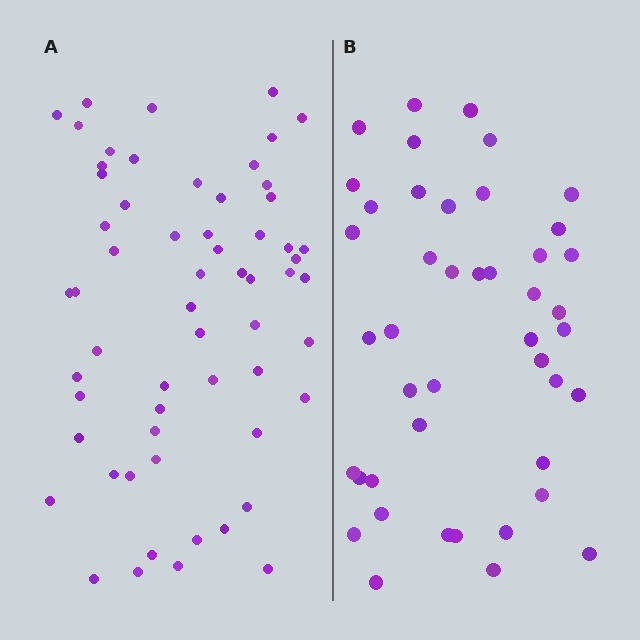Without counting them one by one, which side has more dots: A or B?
Region A (the left region) has more dots.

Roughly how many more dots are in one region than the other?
Region A has approximately 15 more dots than region B.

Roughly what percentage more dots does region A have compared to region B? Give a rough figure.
About 35% more.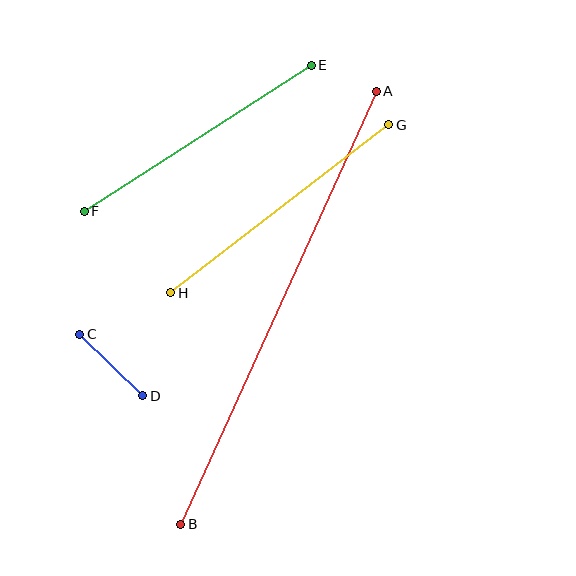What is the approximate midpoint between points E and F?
The midpoint is at approximately (198, 138) pixels.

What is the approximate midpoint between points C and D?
The midpoint is at approximately (111, 365) pixels.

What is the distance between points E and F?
The distance is approximately 270 pixels.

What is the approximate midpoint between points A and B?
The midpoint is at approximately (279, 308) pixels.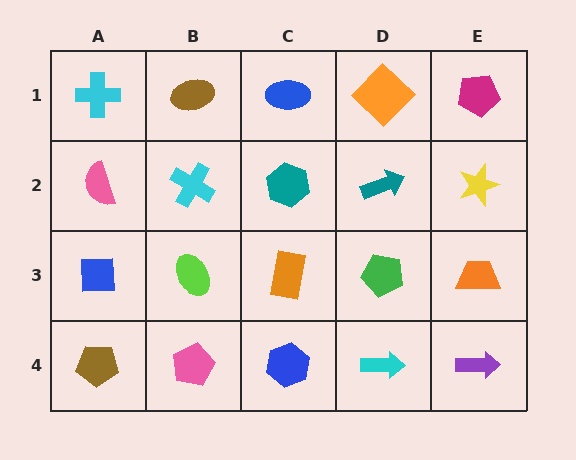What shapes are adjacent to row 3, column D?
A teal arrow (row 2, column D), a cyan arrow (row 4, column D), an orange rectangle (row 3, column C), an orange trapezoid (row 3, column E).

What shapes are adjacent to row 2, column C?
A blue ellipse (row 1, column C), an orange rectangle (row 3, column C), a cyan cross (row 2, column B), a teal arrow (row 2, column D).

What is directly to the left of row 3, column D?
An orange rectangle.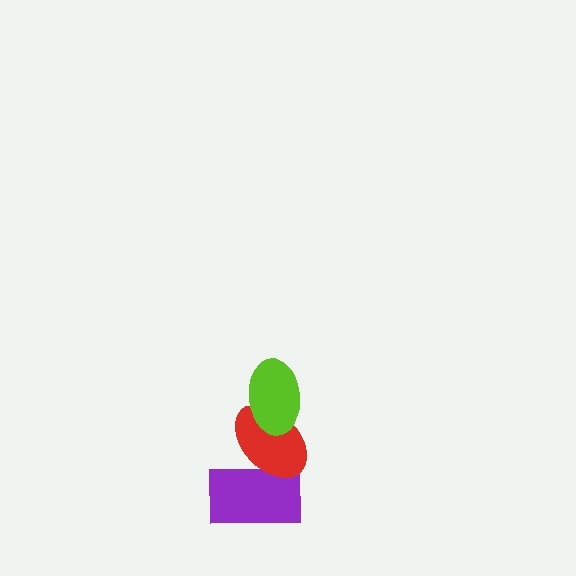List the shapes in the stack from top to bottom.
From top to bottom: the lime ellipse, the red ellipse, the purple rectangle.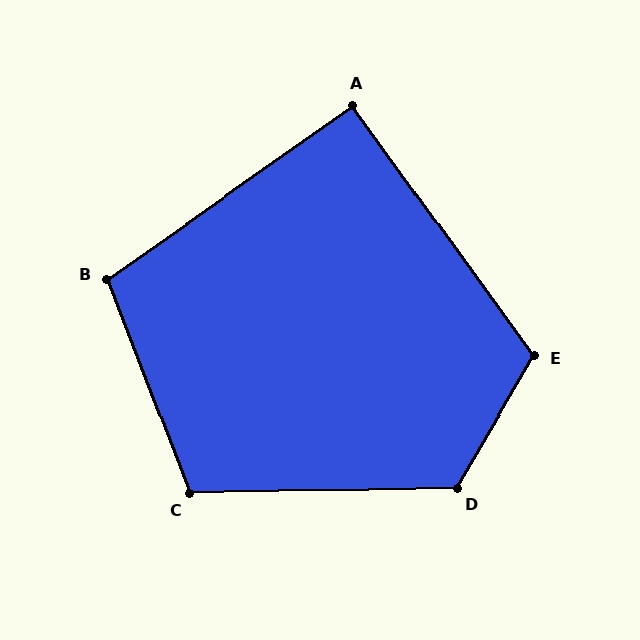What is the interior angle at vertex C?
Approximately 110 degrees (obtuse).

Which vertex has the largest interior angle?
D, at approximately 121 degrees.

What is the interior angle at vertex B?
Approximately 104 degrees (obtuse).